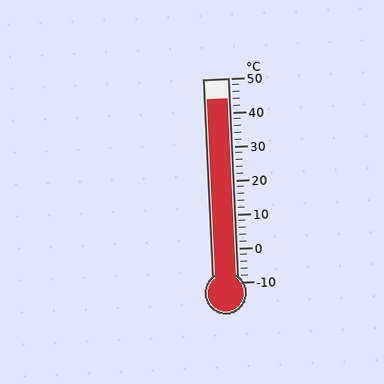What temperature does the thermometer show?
The thermometer shows approximately 44°C.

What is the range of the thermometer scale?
The thermometer scale ranges from -10°C to 50°C.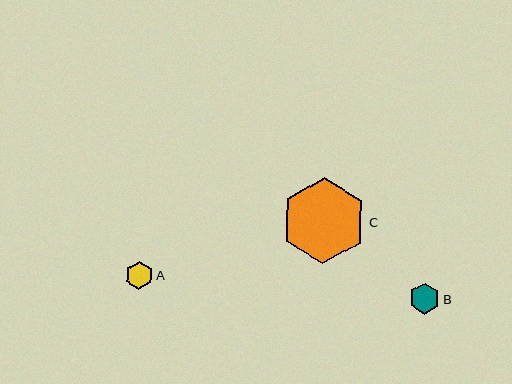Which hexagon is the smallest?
Hexagon A is the smallest with a size of approximately 28 pixels.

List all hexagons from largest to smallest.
From largest to smallest: C, B, A.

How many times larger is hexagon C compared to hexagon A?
Hexagon C is approximately 3.1 times the size of hexagon A.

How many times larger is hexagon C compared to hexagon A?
Hexagon C is approximately 3.1 times the size of hexagon A.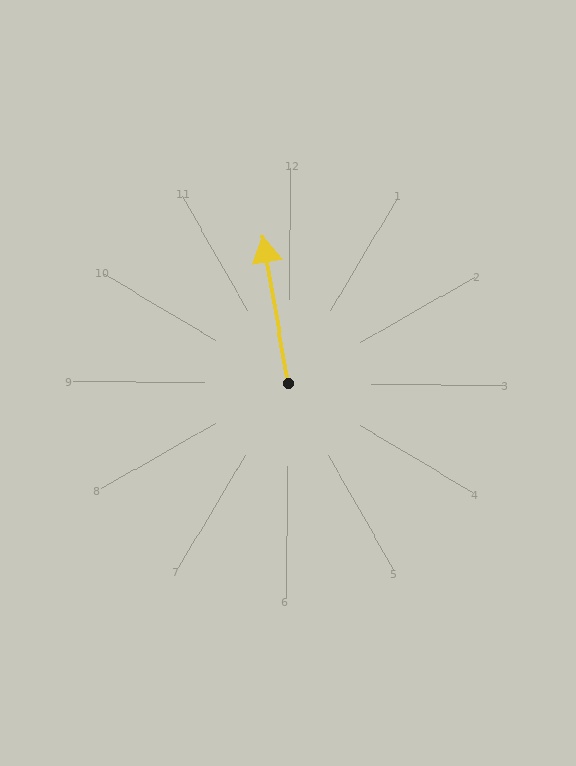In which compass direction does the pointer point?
North.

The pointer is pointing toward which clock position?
Roughly 12 o'clock.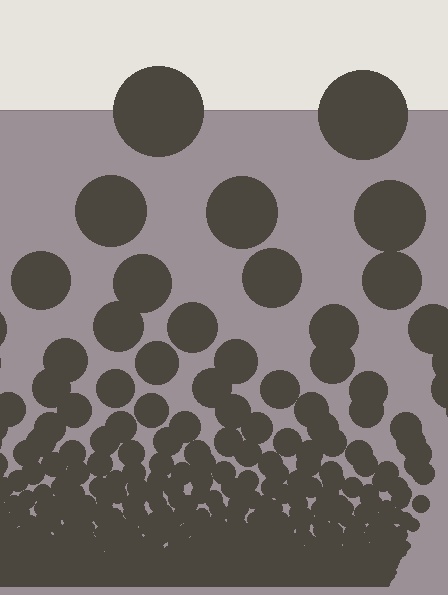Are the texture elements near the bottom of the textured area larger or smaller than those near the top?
Smaller. The gradient is inverted — elements near the bottom are smaller and denser.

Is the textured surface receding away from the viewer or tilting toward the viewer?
The surface appears to tilt toward the viewer. Texture elements get larger and sparser toward the top.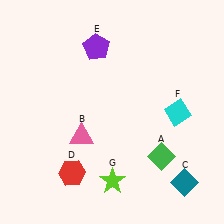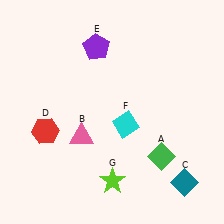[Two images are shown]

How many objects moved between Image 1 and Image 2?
2 objects moved between the two images.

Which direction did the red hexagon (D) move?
The red hexagon (D) moved up.